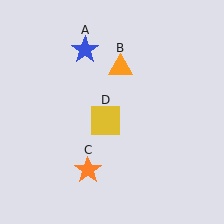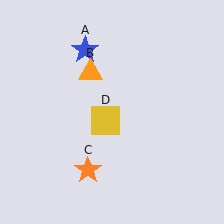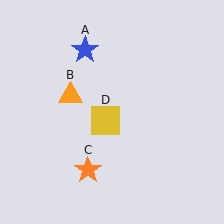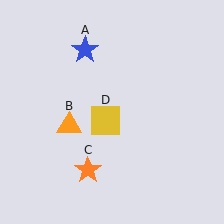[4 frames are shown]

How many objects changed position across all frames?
1 object changed position: orange triangle (object B).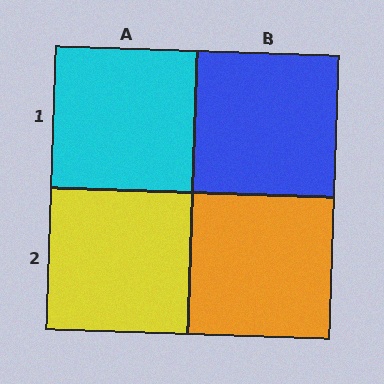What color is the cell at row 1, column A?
Cyan.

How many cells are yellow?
1 cell is yellow.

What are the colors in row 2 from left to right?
Yellow, orange.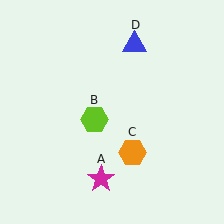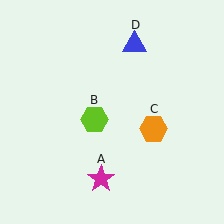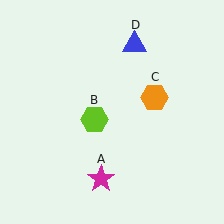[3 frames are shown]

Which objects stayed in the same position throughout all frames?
Magenta star (object A) and lime hexagon (object B) and blue triangle (object D) remained stationary.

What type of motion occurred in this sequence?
The orange hexagon (object C) rotated counterclockwise around the center of the scene.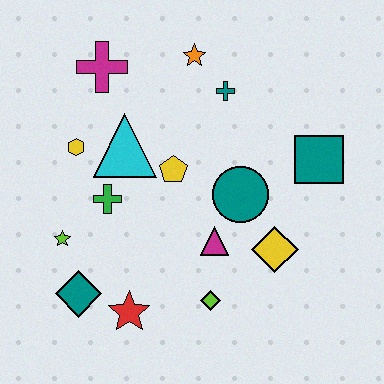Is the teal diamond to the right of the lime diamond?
No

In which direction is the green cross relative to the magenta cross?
The green cross is below the magenta cross.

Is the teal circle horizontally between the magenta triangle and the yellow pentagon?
No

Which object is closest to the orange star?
The teal cross is closest to the orange star.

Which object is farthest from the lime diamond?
The magenta cross is farthest from the lime diamond.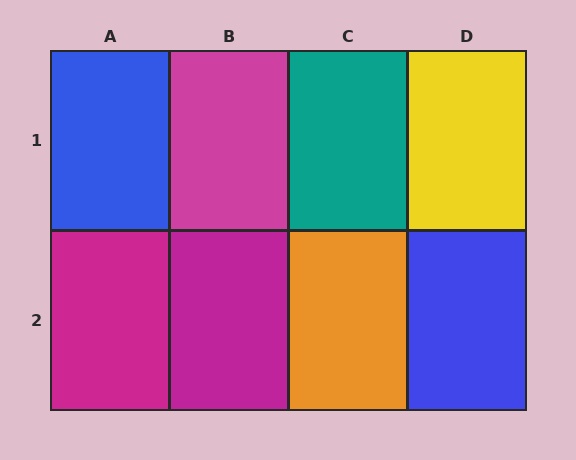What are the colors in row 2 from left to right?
Magenta, magenta, orange, blue.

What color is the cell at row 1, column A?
Blue.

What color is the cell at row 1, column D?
Yellow.